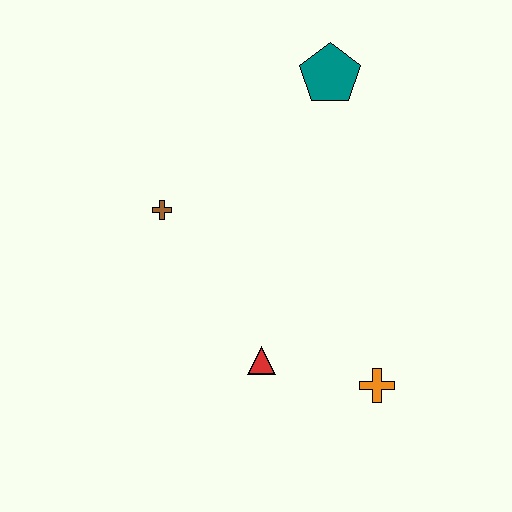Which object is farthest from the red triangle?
The teal pentagon is farthest from the red triangle.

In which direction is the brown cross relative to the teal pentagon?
The brown cross is to the left of the teal pentagon.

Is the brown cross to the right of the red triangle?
No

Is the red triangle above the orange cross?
Yes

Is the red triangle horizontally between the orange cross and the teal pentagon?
No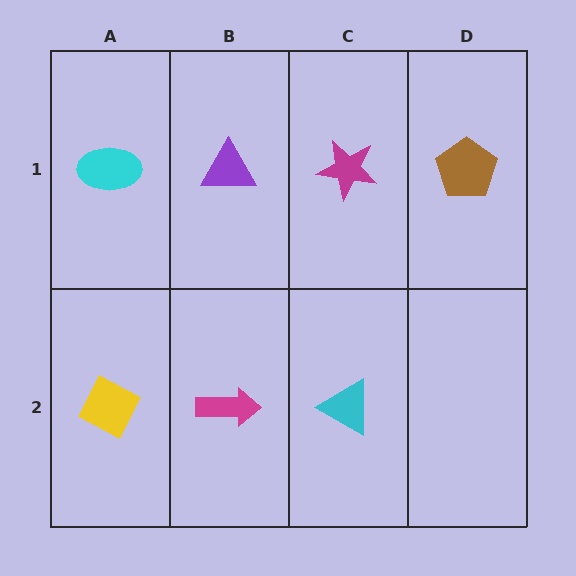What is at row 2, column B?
A magenta arrow.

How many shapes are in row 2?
3 shapes.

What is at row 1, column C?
A magenta star.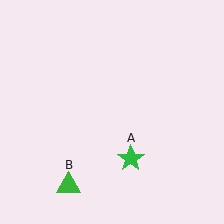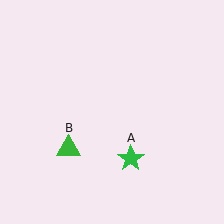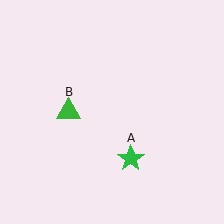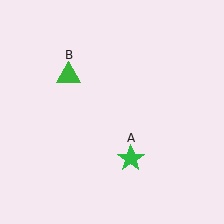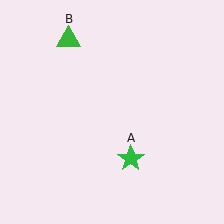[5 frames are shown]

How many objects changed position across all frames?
1 object changed position: green triangle (object B).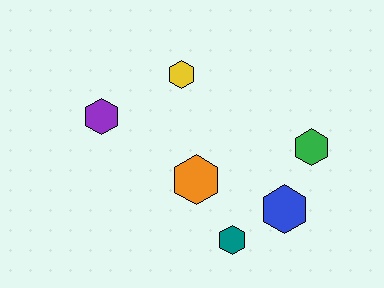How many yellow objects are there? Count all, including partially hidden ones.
There is 1 yellow object.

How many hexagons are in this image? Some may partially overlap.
There are 6 hexagons.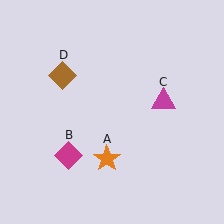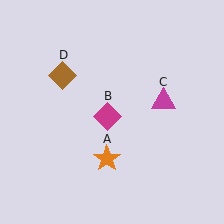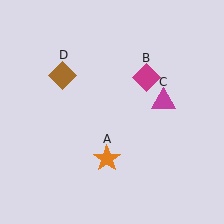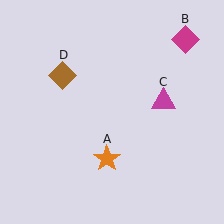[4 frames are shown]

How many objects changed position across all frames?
1 object changed position: magenta diamond (object B).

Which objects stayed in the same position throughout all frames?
Orange star (object A) and magenta triangle (object C) and brown diamond (object D) remained stationary.